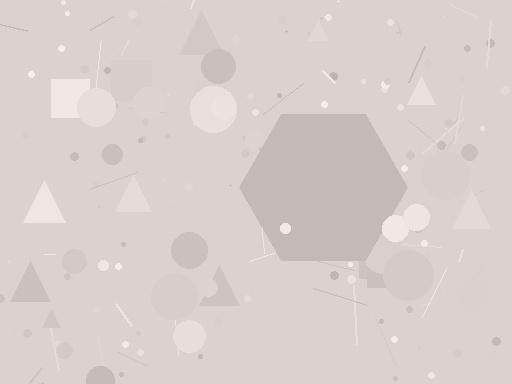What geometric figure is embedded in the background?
A hexagon is embedded in the background.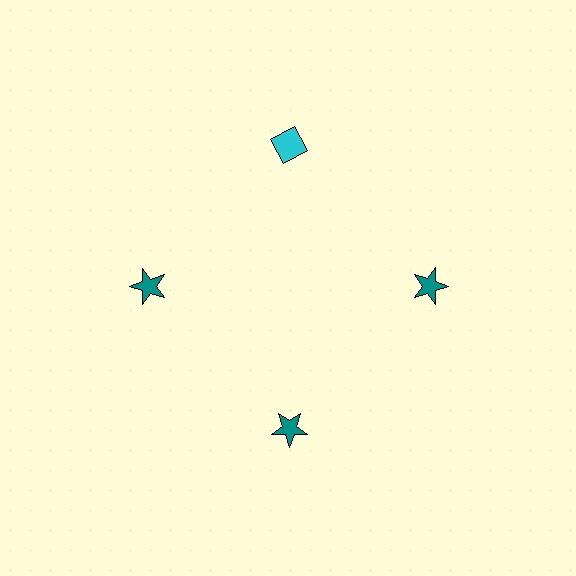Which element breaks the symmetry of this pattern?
The cyan diamond at roughly the 12 o'clock position breaks the symmetry. All other shapes are teal stars.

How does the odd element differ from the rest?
It differs in both color (cyan instead of teal) and shape (diamond instead of star).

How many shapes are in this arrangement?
There are 4 shapes arranged in a ring pattern.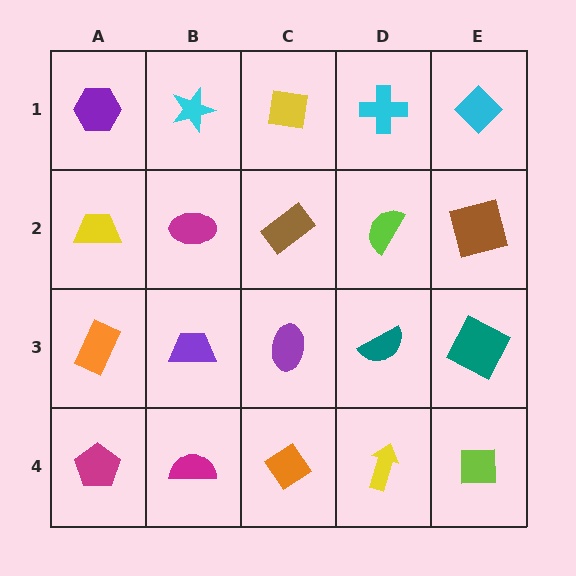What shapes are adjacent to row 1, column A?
A yellow trapezoid (row 2, column A), a cyan star (row 1, column B).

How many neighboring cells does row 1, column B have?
3.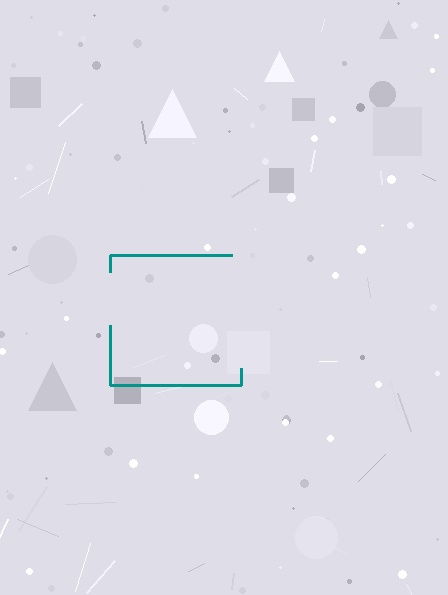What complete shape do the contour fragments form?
The contour fragments form a square.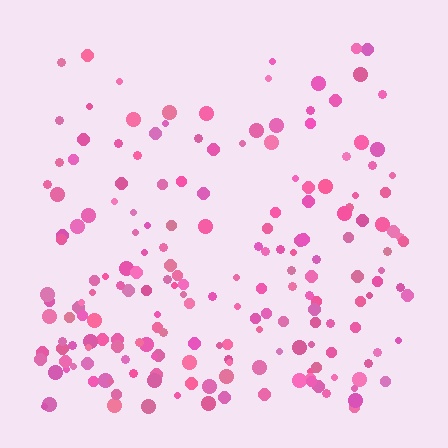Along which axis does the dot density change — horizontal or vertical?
Vertical.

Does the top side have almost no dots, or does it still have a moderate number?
Still a moderate number, just noticeably fewer than the bottom.